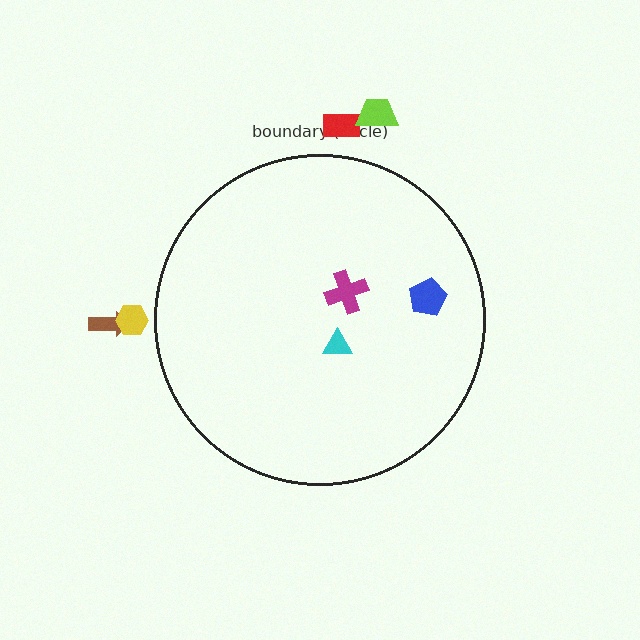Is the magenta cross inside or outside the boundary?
Inside.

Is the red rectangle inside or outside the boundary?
Outside.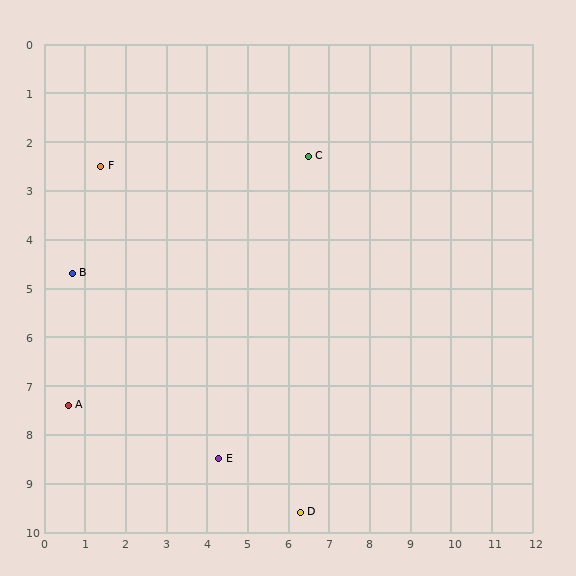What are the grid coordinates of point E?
Point E is at approximately (4.3, 8.5).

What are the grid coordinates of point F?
Point F is at approximately (1.4, 2.5).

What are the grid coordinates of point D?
Point D is at approximately (6.3, 9.6).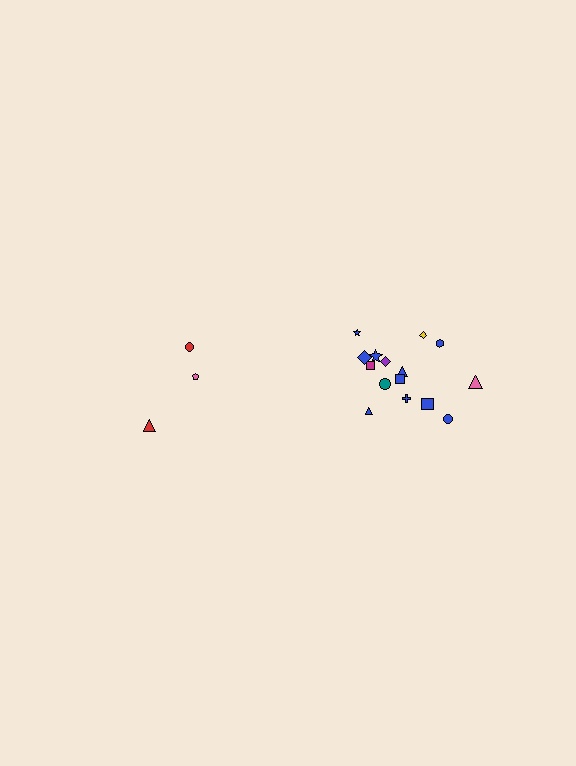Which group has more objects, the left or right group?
The right group.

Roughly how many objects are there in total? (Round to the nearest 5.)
Roughly 20 objects in total.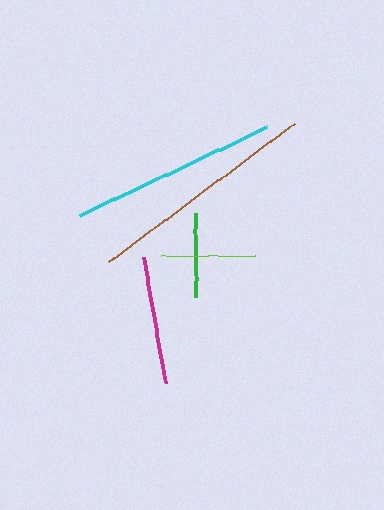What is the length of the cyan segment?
The cyan segment is approximately 207 pixels long.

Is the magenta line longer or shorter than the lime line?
The magenta line is longer than the lime line.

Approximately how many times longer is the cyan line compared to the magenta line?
The cyan line is approximately 1.6 times the length of the magenta line.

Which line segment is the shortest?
The green line is the shortest at approximately 84 pixels.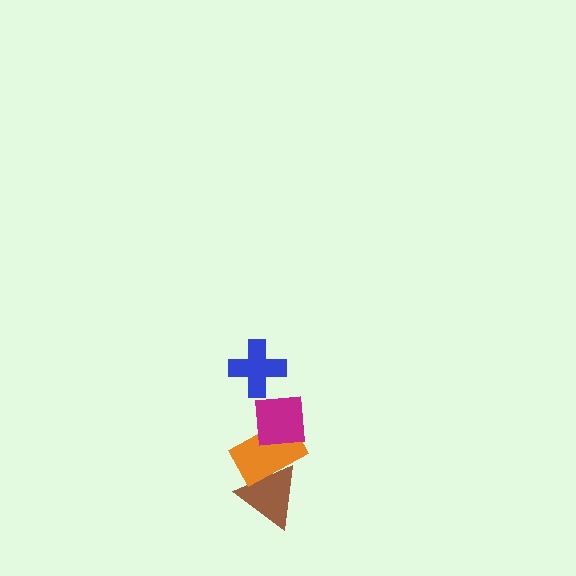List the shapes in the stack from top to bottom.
From top to bottom: the blue cross, the magenta square, the orange rectangle, the brown triangle.